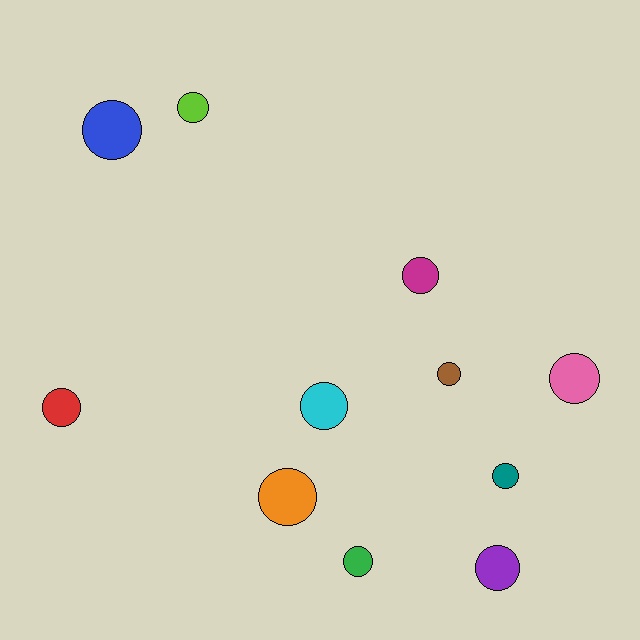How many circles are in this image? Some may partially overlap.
There are 11 circles.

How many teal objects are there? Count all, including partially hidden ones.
There is 1 teal object.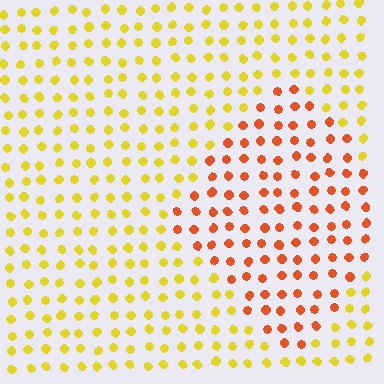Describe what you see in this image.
The image is filled with small yellow elements in a uniform arrangement. A diamond-shaped region is visible where the elements are tinted to a slightly different hue, forming a subtle color boundary.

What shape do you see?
I see a diamond.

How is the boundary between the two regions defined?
The boundary is defined purely by a slight shift in hue (about 42 degrees). Spacing, size, and orientation are identical on both sides.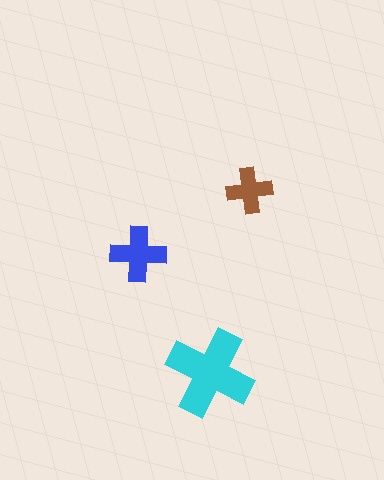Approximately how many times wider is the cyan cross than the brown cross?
About 2 times wider.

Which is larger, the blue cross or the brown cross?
The blue one.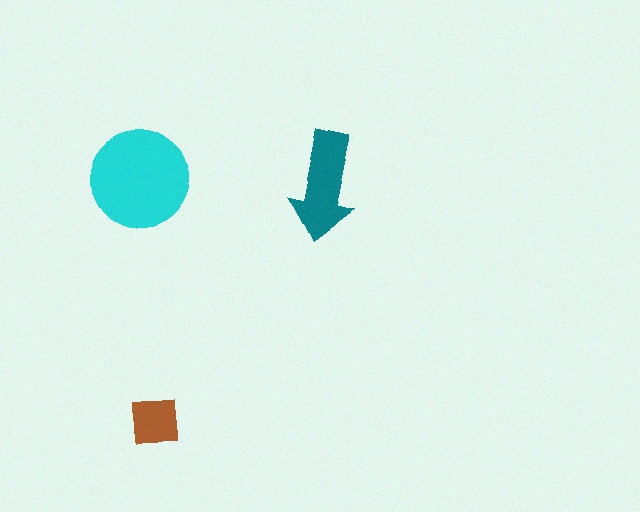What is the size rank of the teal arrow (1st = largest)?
2nd.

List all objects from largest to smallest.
The cyan circle, the teal arrow, the brown square.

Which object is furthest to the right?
The teal arrow is rightmost.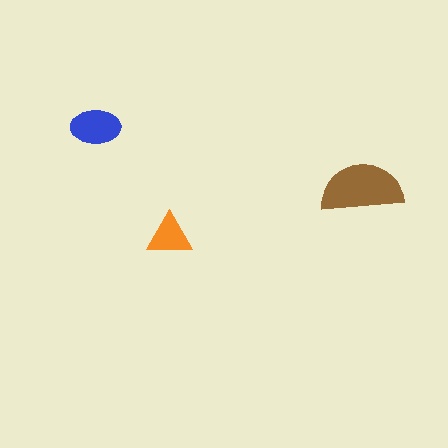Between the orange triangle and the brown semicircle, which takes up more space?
The brown semicircle.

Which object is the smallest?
The orange triangle.